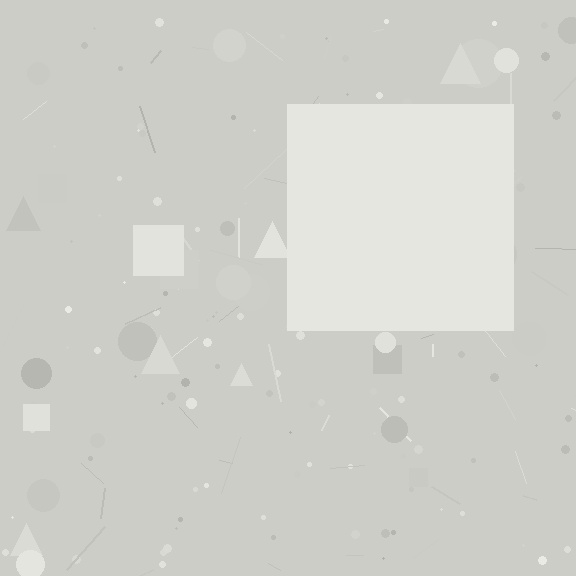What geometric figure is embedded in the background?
A square is embedded in the background.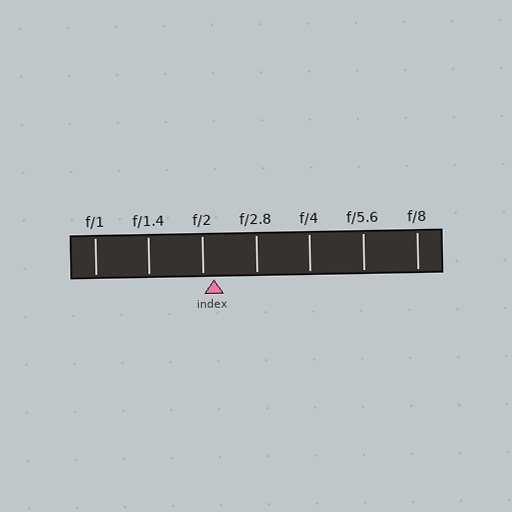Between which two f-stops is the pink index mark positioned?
The index mark is between f/2 and f/2.8.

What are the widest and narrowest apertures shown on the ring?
The widest aperture shown is f/1 and the narrowest is f/8.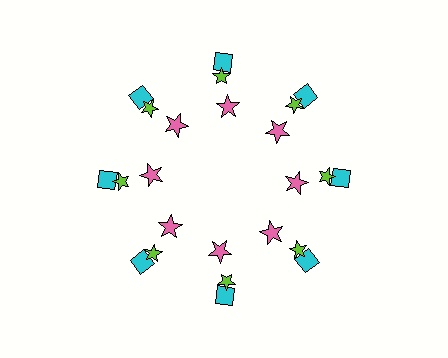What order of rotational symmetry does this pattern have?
This pattern has 8-fold rotational symmetry.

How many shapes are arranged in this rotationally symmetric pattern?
There are 24 shapes, arranged in 8 groups of 3.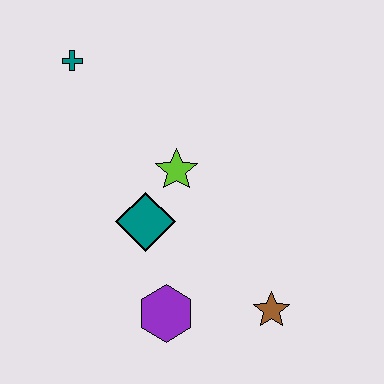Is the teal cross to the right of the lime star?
No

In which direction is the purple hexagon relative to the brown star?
The purple hexagon is to the left of the brown star.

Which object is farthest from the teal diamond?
The teal cross is farthest from the teal diamond.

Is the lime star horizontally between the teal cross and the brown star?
Yes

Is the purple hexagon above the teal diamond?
No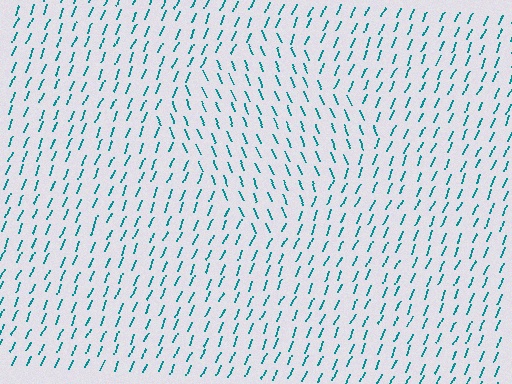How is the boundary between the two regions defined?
The boundary is defined purely by a change in line orientation (approximately 45 degrees difference). All lines are the same color and thickness.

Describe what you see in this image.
The image is filled with small teal line segments. A diamond region in the image has lines oriented differently from the surrounding lines, creating a visible texture boundary.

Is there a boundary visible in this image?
Yes, there is a texture boundary formed by a change in line orientation.